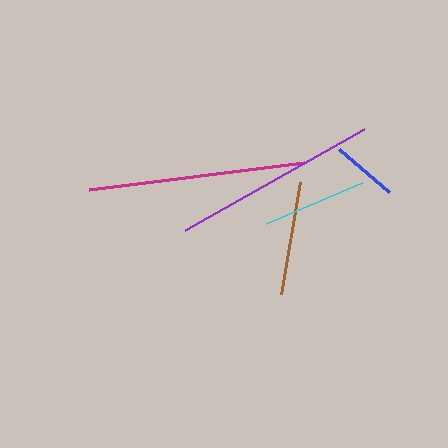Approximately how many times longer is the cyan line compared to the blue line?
The cyan line is approximately 1.6 times the length of the blue line.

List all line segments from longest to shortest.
From longest to shortest: magenta, purple, brown, cyan, blue.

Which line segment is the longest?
The magenta line is the longest at approximately 217 pixels.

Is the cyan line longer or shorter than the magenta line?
The magenta line is longer than the cyan line.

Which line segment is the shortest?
The blue line is the shortest at approximately 66 pixels.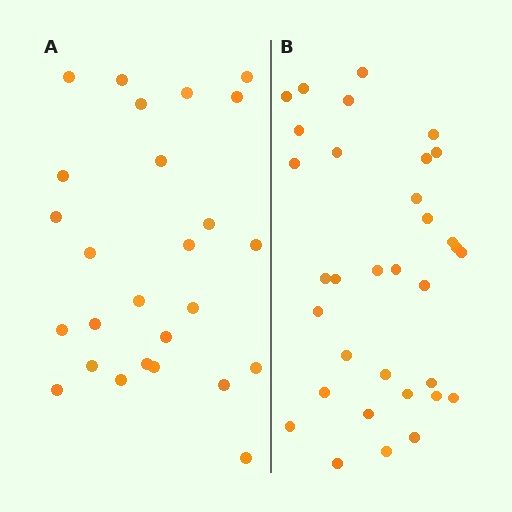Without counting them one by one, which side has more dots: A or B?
Region B (the right region) has more dots.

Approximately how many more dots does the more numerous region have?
Region B has roughly 8 or so more dots than region A.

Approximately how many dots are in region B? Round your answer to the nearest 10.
About 30 dots. (The exact count is 33, which rounds to 30.)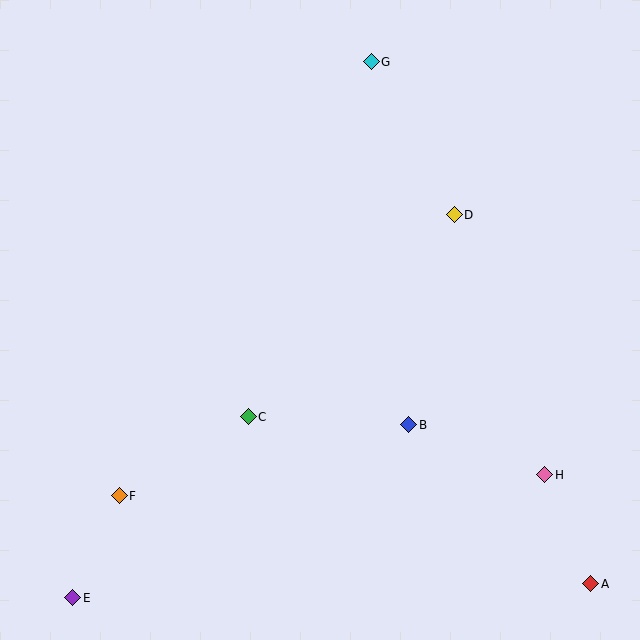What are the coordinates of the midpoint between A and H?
The midpoint between A and H is at (568, 529).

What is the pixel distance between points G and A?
The distance between G and A is 566 pixels.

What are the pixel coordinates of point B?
Point B is at (409, 425).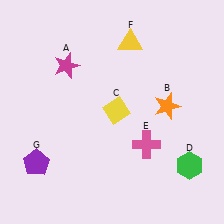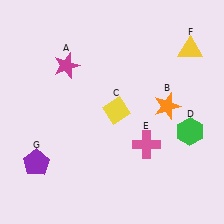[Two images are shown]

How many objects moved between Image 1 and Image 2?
2 objects moved between the two images.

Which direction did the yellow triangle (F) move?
The yellow triangle (F) moved right.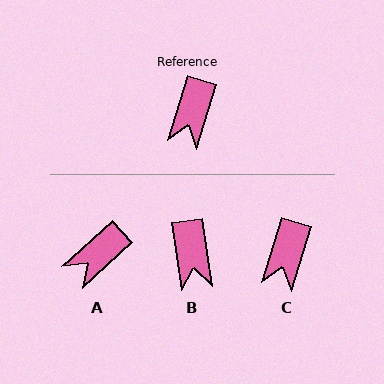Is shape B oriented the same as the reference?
No, it is off by about 25 degrees.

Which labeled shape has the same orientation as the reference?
C.